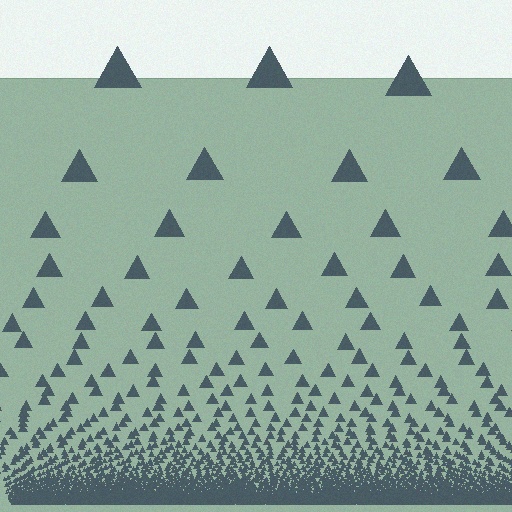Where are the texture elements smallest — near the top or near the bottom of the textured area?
Near the bottom.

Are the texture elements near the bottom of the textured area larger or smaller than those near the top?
Smaller. The gradient is inverted — elements near the bottom are smaller and denser.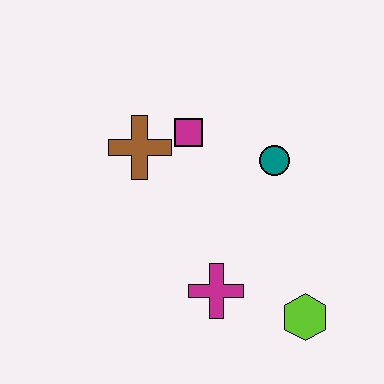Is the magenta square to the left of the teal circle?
Yes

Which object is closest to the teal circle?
The magenta square is closest to the teal circle.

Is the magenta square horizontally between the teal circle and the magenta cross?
No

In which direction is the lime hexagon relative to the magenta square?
The lime hexagon is below the magenta square.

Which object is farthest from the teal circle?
The lime hexagon is farthest from the teal circle.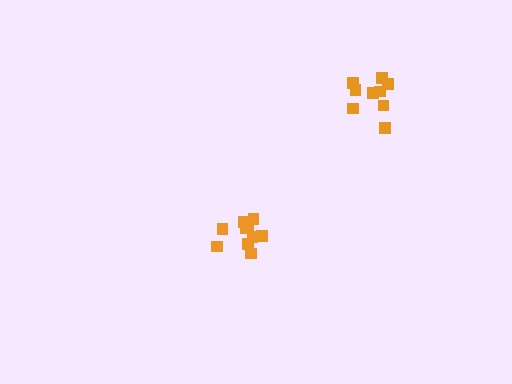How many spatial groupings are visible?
There are 2 spatial groupings.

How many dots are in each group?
Group 1: 9 dots, Group 2: 10 dots (19 total).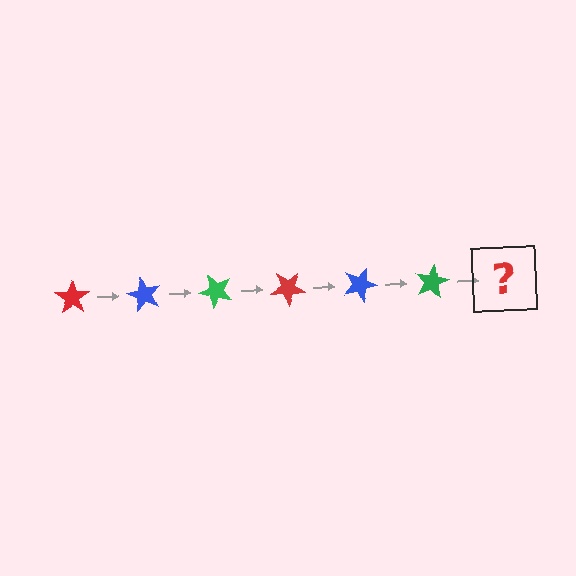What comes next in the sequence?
The next element should be a red star, rotated 360 degrees from the start.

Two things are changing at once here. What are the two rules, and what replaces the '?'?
The two rules are that it rotates 60 degrees each step and the color cycles through red, blue, and green. The '?' should be a red star, rotated 360 degrees from the start.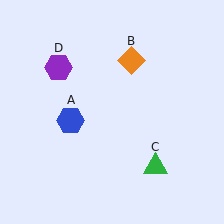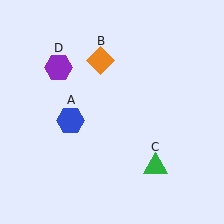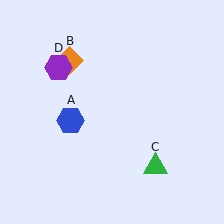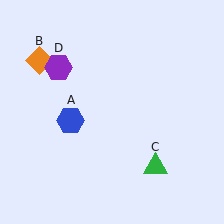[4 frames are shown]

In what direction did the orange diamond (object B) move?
The orange diamond (object B) moved left.